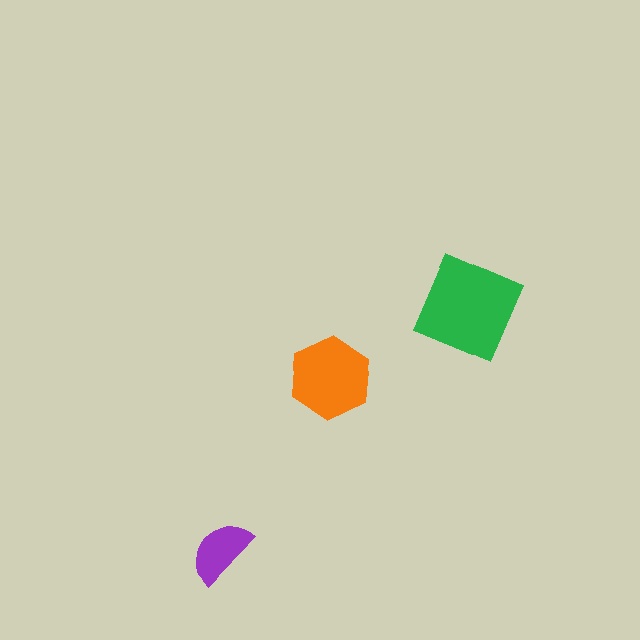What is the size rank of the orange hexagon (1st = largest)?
2nd.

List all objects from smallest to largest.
The purple semicircle, the orange hexagon, the green square.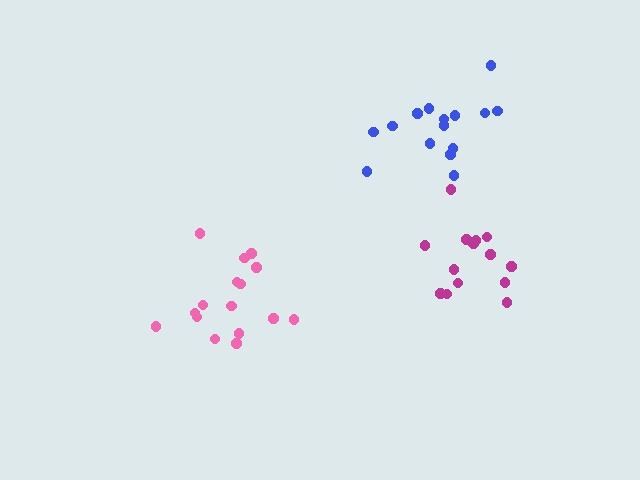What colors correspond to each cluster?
The clusters are colored: blue, pink, magenta.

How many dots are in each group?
Group 1: 15 dots, Group 2: 16 dots, Group 3: 14 dots (45 total).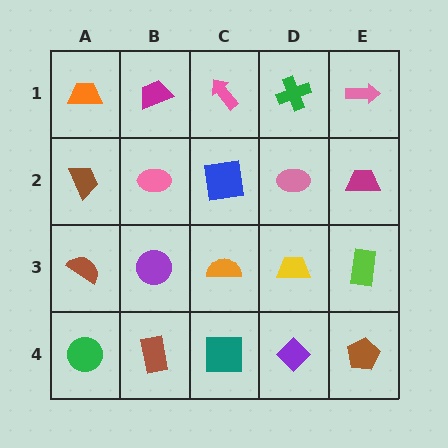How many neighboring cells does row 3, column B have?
4.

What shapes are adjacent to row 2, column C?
A pink arrow (row 1, column C), an orange semicircle (row 3, column C), a pink ellipse (row 2, column B), a pink ellipse (row 2, column D).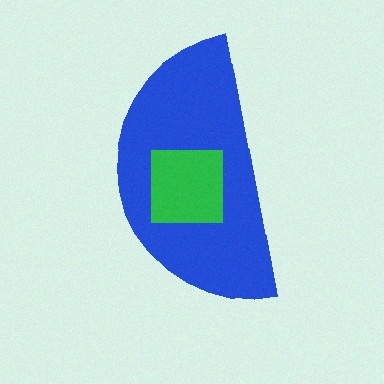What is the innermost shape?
The green square.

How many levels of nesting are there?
2.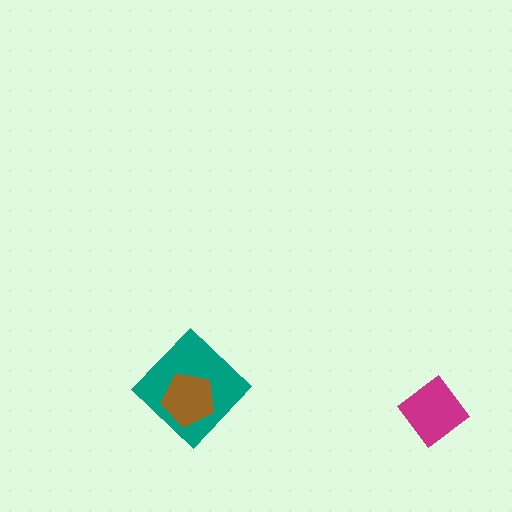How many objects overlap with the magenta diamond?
0 objects overlap with the magenta diamond.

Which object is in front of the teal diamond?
The brown pentagon is in front of the teal diamond.